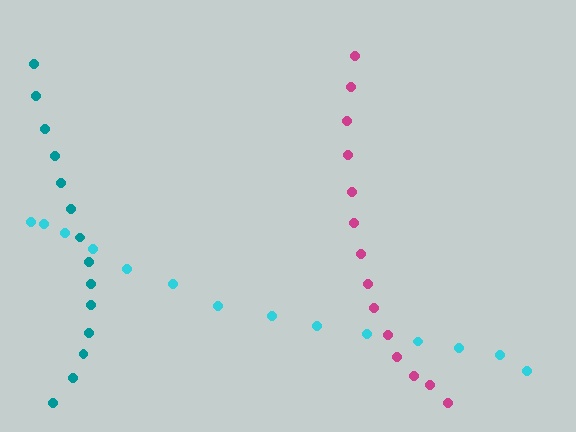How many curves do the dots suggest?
There are 3 distinct paths.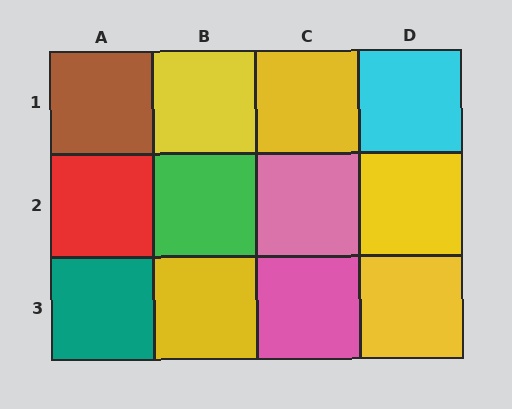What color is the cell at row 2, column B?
Green.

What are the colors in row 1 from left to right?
Brown, yellow, yellow, cyan.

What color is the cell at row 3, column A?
Teal.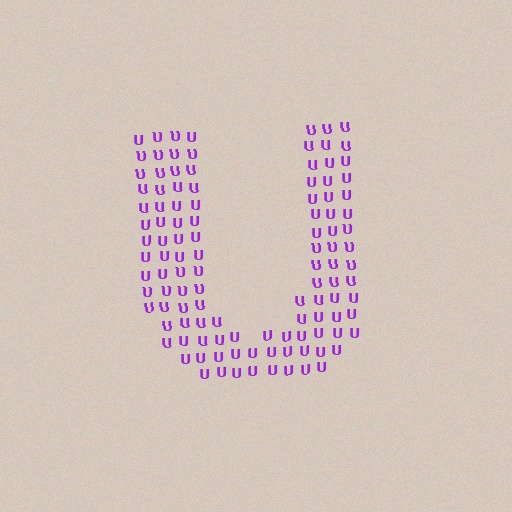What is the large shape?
The large shape is the letter U.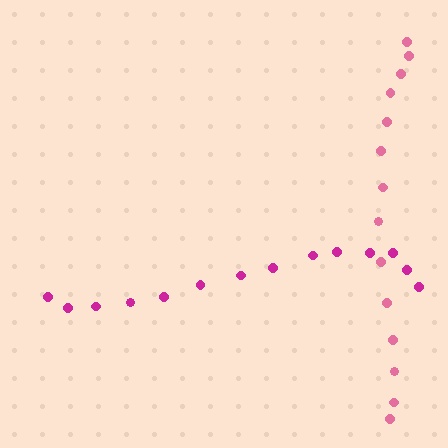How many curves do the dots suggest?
There are 2 distinct paths.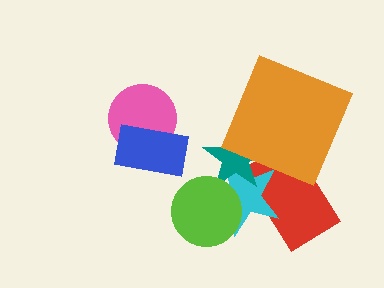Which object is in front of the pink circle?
The blue rectangle is in front of the pink circle.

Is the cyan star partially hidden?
Yes, it is partially covered by another shape.